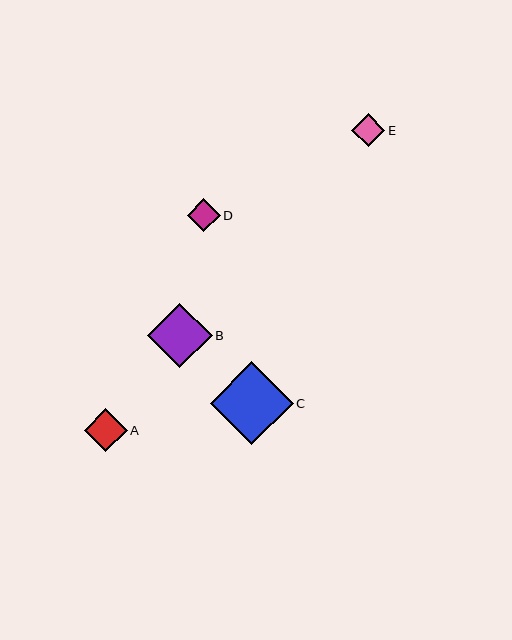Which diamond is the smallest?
Diamond E is the smallest with a size of approximately 33 pixels.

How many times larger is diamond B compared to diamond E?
Diamond B is approximately 2.0 times the size of diamond E.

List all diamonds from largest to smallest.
From largest to smallest: C, B, A, D, E.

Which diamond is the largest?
Diamond C is the largest with a size of approximately 83 pixels.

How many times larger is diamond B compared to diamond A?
Diamond B is approximately 1.5 times the size of diamond A.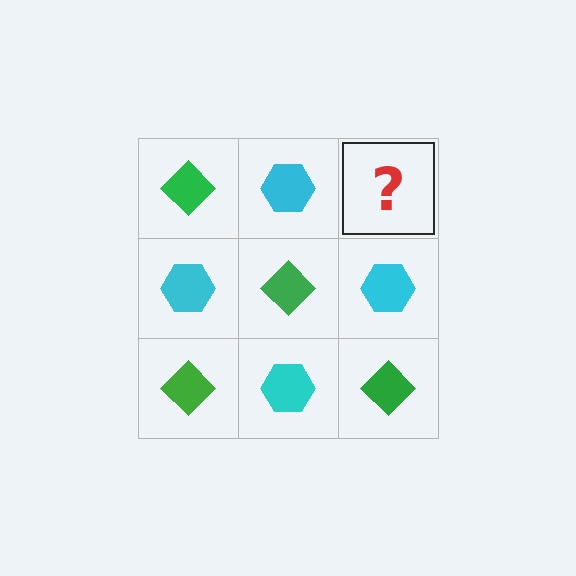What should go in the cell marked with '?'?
The missing cell should contain a green diamond.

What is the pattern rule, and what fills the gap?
The rule is that it alternates green diamond and cyan hexagon in a checkerboard pattern. The gap should be filled with a green diamond.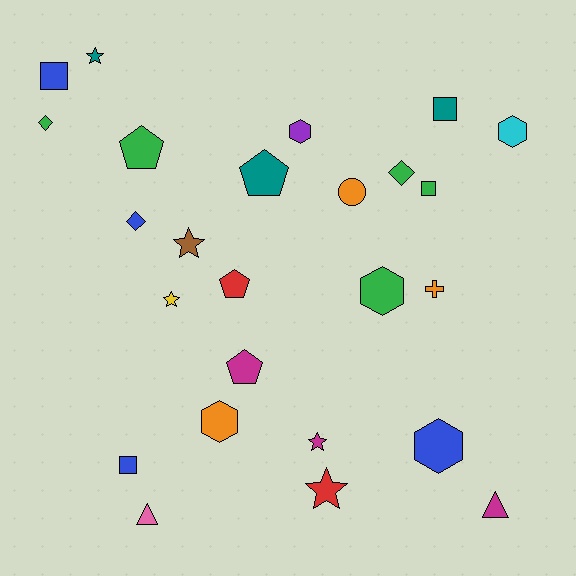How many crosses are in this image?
There is 1 cross.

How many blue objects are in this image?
There are 4 blue objects.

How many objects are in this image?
There are 25 objects.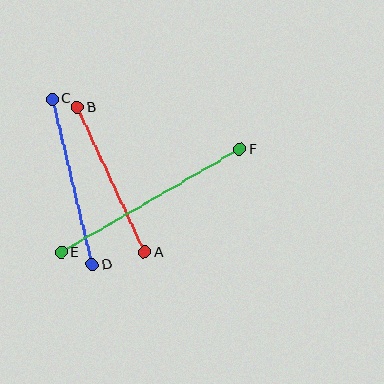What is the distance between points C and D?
The distance is approximately 170 pixels.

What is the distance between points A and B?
The distance is approximately 160 pixels.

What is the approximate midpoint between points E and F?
The midpoint is at approximately (150, 201) pixels.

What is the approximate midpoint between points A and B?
The midpoint is at approximately (111, 180) pixels.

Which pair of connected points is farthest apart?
Points E and F are farthest apart.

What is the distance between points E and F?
The distance is approximately 206 pixels.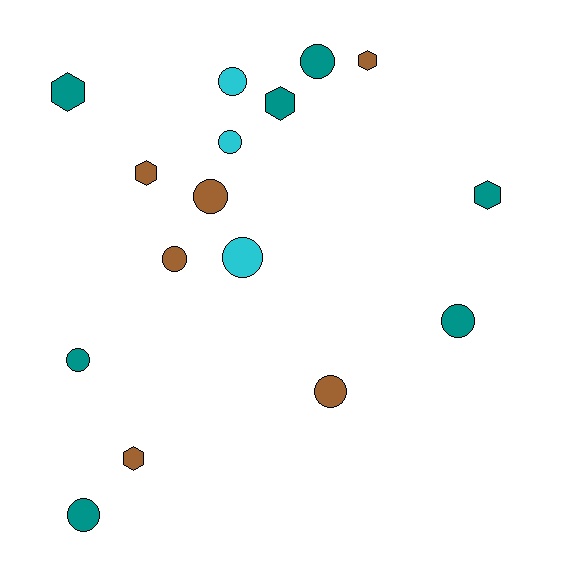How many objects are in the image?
There are 16 objects.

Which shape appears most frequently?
Circle, with 10 objects.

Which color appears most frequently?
Teal, with 7 objects.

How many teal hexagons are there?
There are 3 teal hexagons.